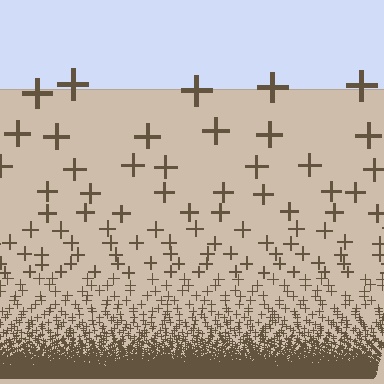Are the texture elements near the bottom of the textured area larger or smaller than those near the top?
Smaller. The gradient is inverted — elements near the bottom are smaller and denser.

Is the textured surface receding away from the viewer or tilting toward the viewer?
The surface appears to tilt toward the viewer. Texture elements get larger and sparser toward the top.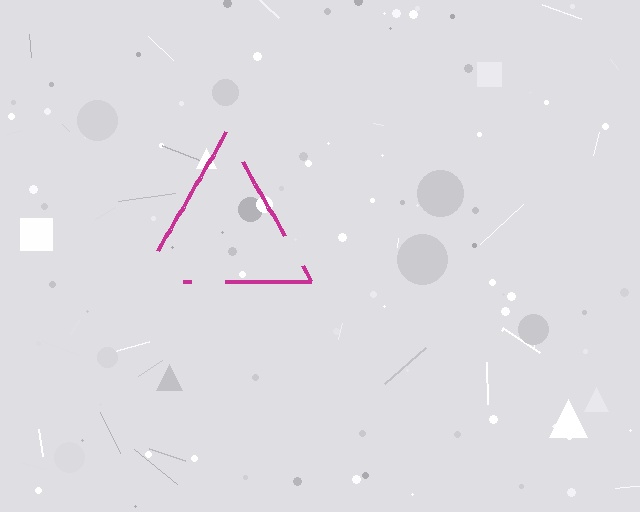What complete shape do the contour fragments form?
The contour fragments form a triangle.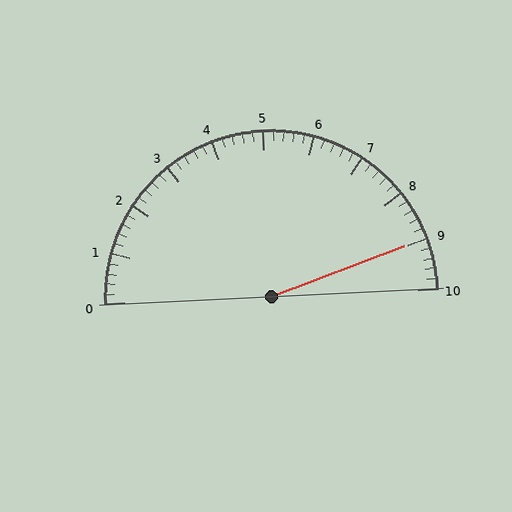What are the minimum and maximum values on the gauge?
The gauge ranges from 0 to 10.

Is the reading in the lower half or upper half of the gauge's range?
The reading is in the upper half of the range (0 to 10).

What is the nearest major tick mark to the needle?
The nearest major tick mark is 9.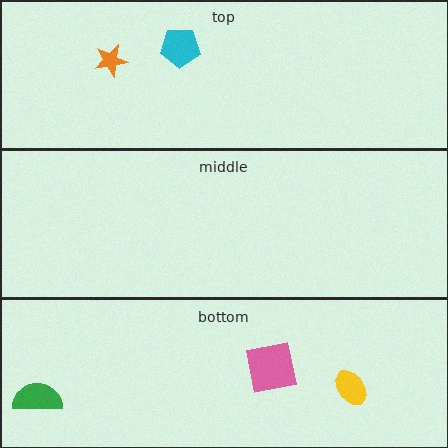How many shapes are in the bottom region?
3.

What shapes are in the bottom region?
The green semicircle, the pink square, the yellow ellipse.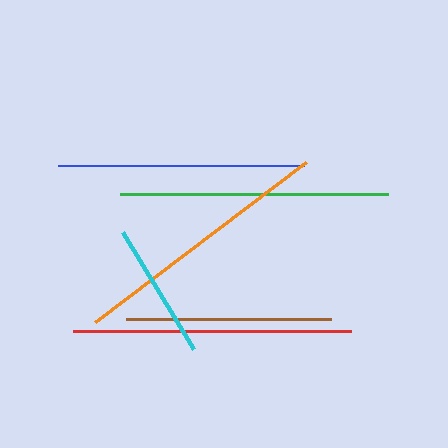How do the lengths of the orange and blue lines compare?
The orange and blue lines are approximately the same length.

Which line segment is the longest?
The red line is the longest at approximately 279 pixels.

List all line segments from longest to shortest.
From longest to shortest: red, green, orange, blue, brown, cyan.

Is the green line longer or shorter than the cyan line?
The green line is longer than the cyan line.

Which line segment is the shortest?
The cyan line is the shortest at approximately 137 pixels.